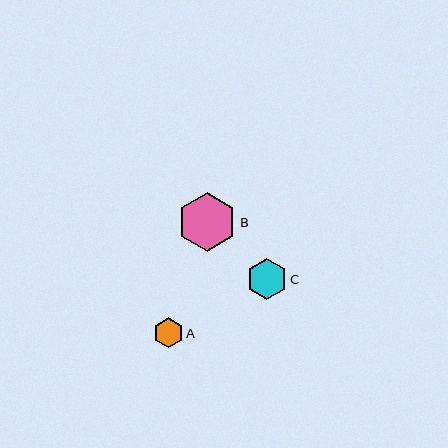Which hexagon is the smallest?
Hexagon A is the smallest with a size of approximately 30 pixels.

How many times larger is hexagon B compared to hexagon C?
Hexagon B is approximately 1.5 times the size of hexagon C.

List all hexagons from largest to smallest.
From largest to smallest: B, C, A.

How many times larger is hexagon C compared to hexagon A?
Hexagon C is approximately 1.4 times the size of hexagon A.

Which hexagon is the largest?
Hexagon B is the largest with a size of approximately 59 pixels.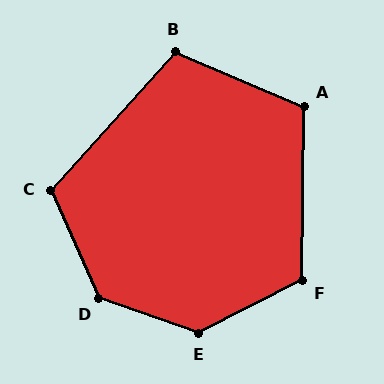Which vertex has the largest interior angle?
E, at approximately 134 degrees.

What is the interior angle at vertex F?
Approximately 118 degrees (obtuse).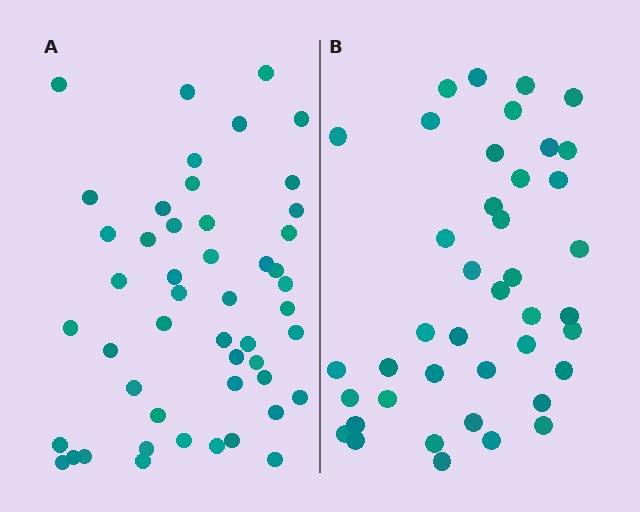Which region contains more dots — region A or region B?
Region A (the left region) has more dots.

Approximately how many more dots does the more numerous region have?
Region A has roughly 8 or so more dots than region B.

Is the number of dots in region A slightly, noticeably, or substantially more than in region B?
Region A has only slightly more — the two regions are fairly close. The ratio is roughly 1.2 to 1.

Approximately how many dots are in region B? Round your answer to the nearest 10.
About 40 dots. (The exact count is 41, which rounds to 40.)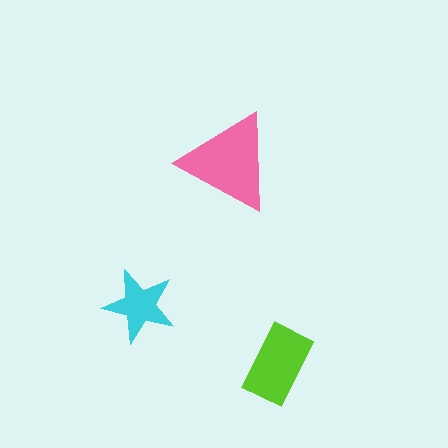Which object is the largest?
The pink triangle.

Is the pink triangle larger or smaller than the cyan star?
Larger.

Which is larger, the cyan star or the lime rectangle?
The lime rectangle.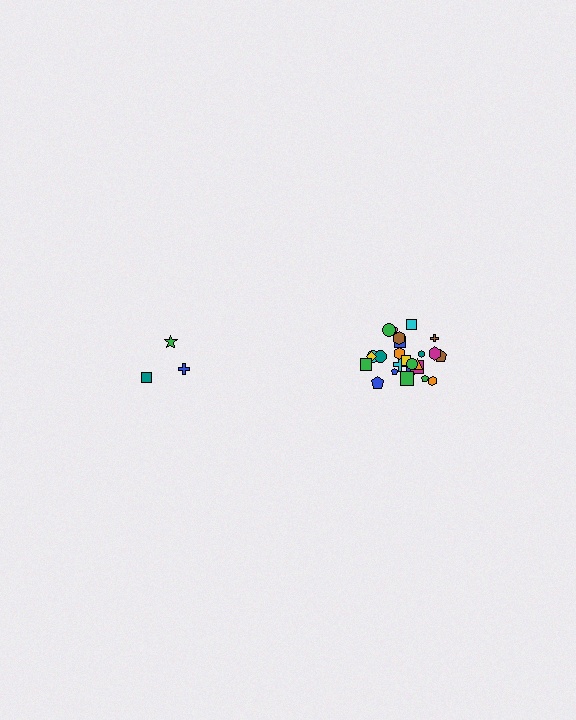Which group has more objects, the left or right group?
The right group.